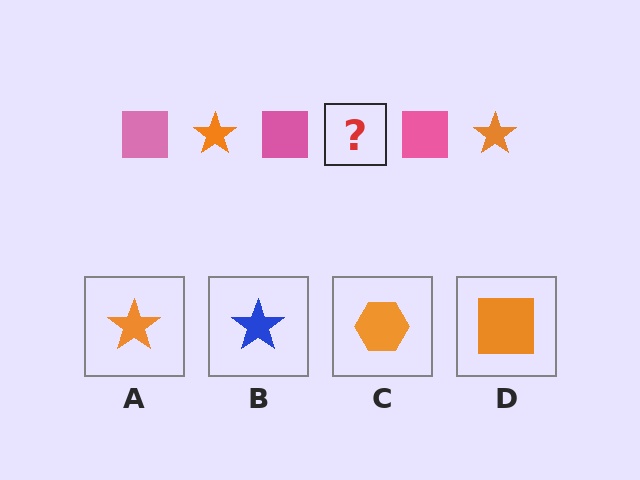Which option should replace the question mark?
Option A.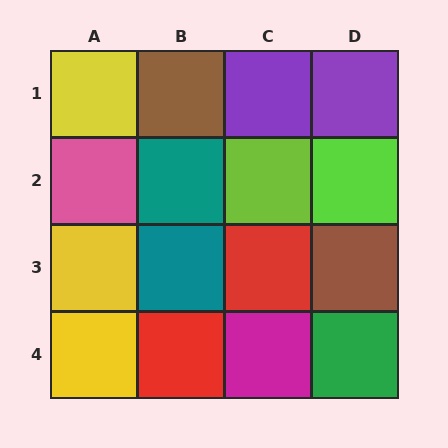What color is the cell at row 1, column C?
Purple.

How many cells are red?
2 cells are red.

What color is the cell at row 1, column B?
Brown.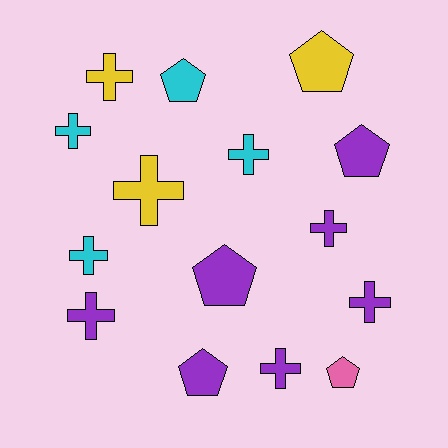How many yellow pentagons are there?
There is 1 yellow pentagon.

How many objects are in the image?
There are 15 objects.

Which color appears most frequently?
Purple, with 7 objects.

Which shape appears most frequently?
Cross, with 9 objects.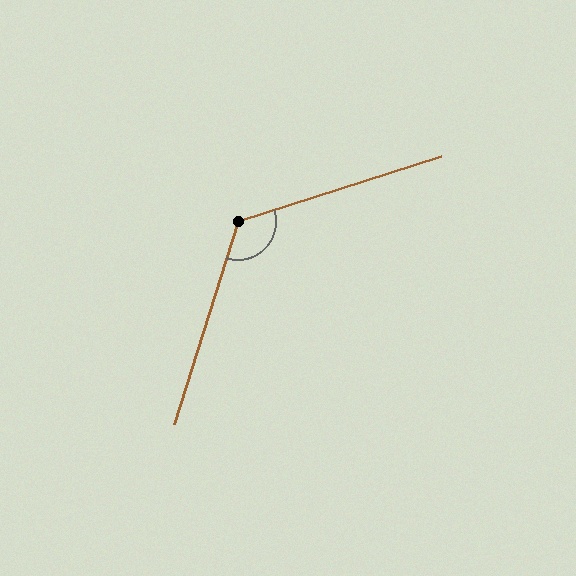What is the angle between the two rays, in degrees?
Approximately 125 degrees.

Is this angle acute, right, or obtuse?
It is obtuse.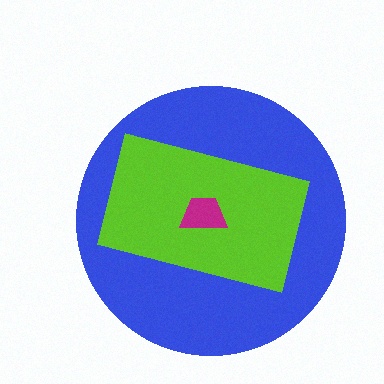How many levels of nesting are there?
3.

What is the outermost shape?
The blue circle.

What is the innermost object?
The magenta trapezoid.